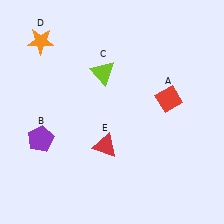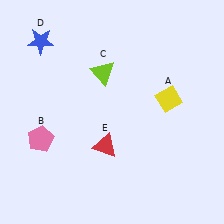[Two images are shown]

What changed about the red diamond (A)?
In Image 1, A is red. In Image 2, it changed to yellow.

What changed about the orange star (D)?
In Image 1, D is orange. In Image 2, it changed to blue.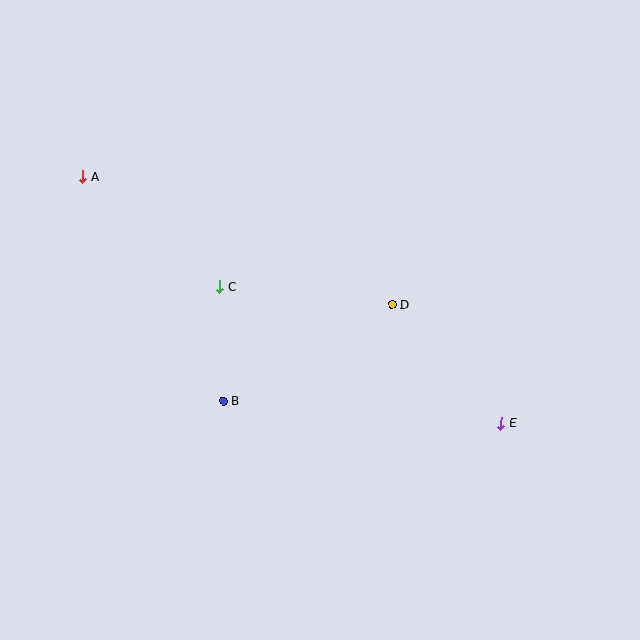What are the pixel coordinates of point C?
Point C is at (220, 287).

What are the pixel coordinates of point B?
Point B is at (223, 401).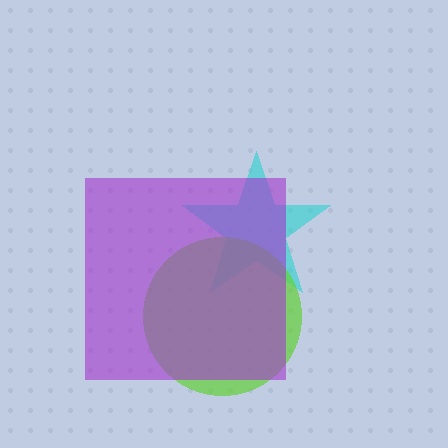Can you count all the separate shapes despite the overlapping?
Yes, there are 3 separate shapes.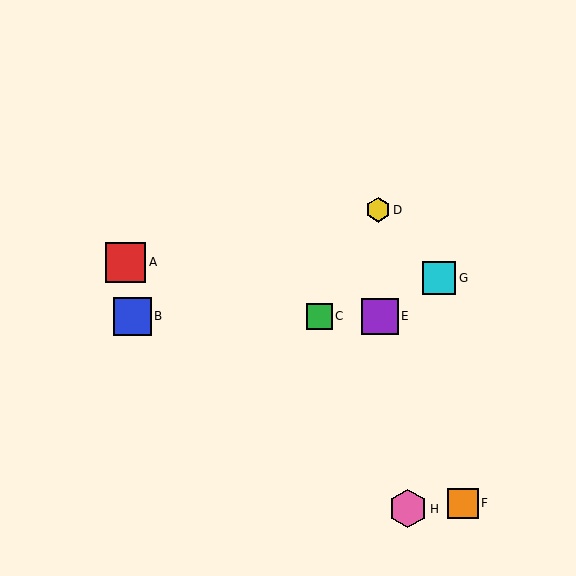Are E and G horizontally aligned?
No, E is at y≈316 and G is at y≈278.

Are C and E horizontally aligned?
Yes, both are at y≈316.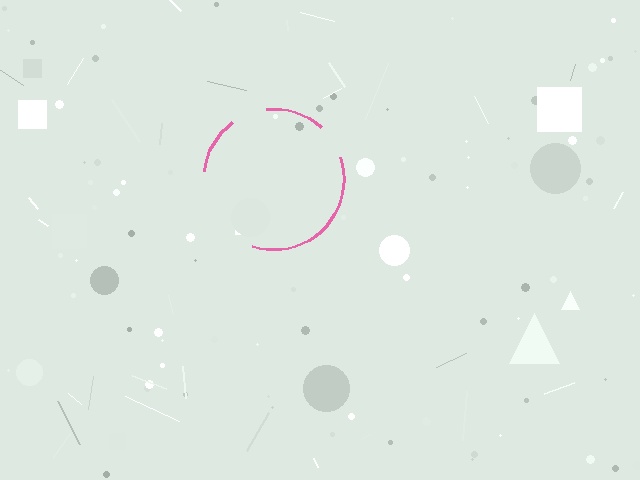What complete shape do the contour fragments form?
The contour fragments form a circle.